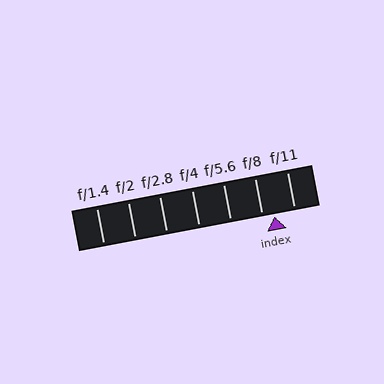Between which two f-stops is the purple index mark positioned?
The index mark is between f/8 and f/11.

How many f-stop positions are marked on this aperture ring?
There are 7 f-stop positions marked.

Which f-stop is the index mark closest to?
The index mark is closest to f/8.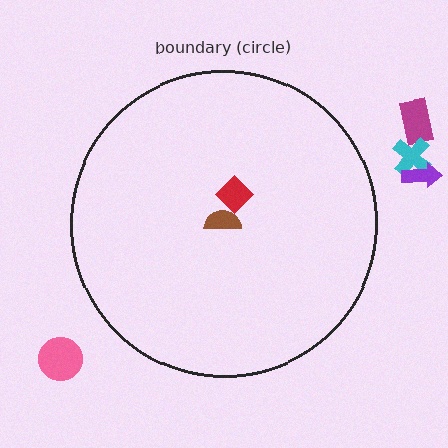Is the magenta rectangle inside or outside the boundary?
Outside.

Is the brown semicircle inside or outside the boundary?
Inside.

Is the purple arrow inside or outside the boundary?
Outside.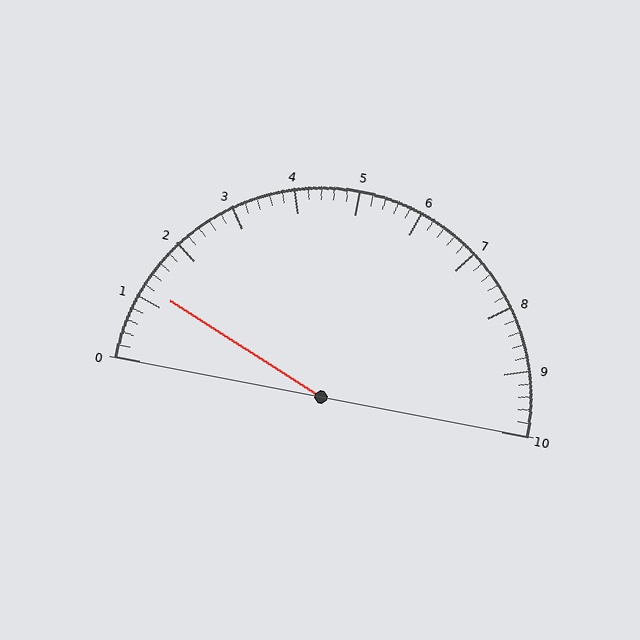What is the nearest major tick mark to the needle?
The nearest major tick mark is 1.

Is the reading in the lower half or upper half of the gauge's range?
The reading is in the lower half of the range (0 to 10).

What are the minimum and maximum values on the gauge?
The gauge ranges from 0 to 10.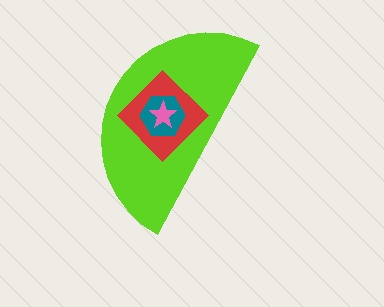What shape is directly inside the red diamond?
The teal hexagon.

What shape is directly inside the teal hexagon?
The pink star.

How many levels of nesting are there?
4.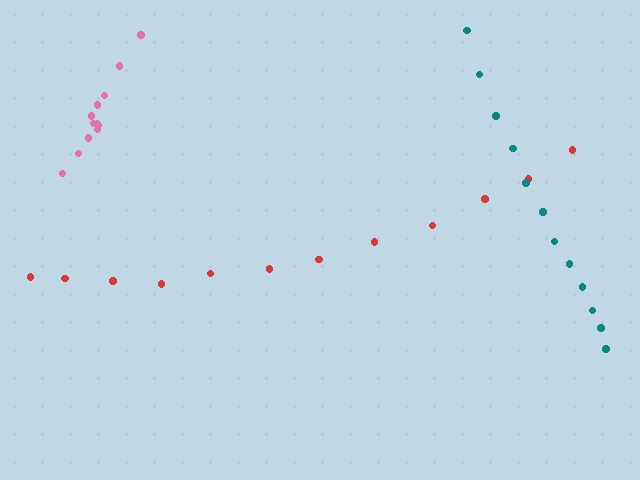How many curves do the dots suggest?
There are 3 distinct paths.